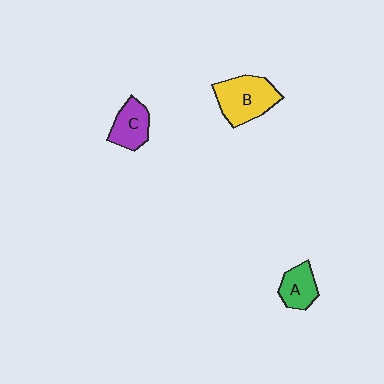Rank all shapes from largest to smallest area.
From largest to smallest: B (yellow), C (purple), A (green).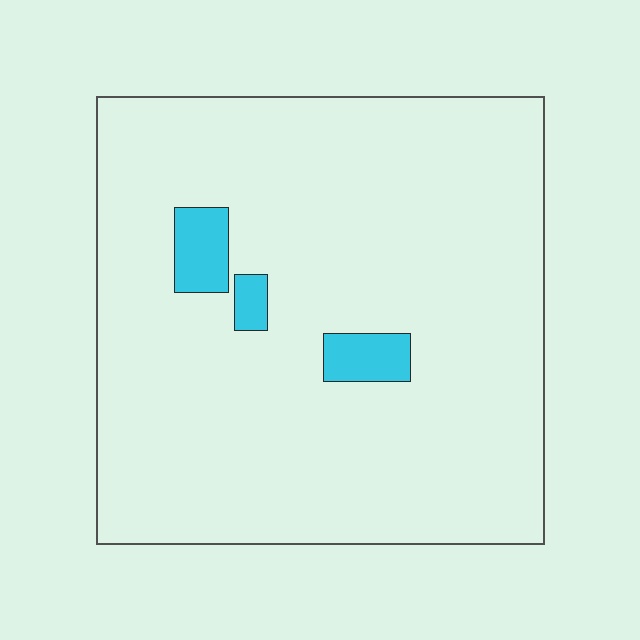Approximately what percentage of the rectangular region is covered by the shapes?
Approximately 5%.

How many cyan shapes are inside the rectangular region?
3.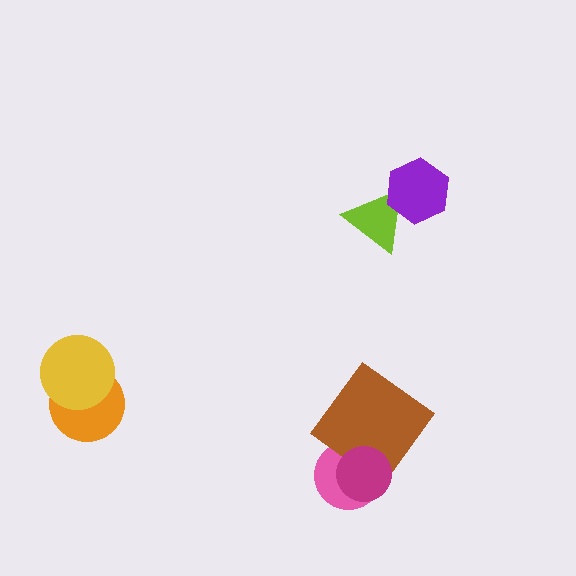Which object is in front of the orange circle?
The yellow circle is in front of the orange circle.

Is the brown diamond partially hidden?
Yes, it is partially covered by another shape.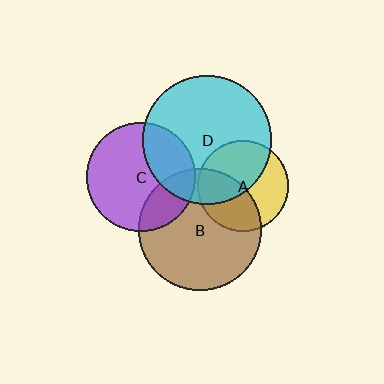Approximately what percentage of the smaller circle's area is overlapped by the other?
Approximately 50%.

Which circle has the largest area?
Circle D (cyan).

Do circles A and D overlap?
Yes.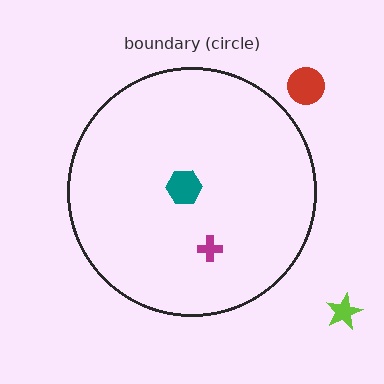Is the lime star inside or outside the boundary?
Outside.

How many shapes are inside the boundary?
2 inside, 2 outside.